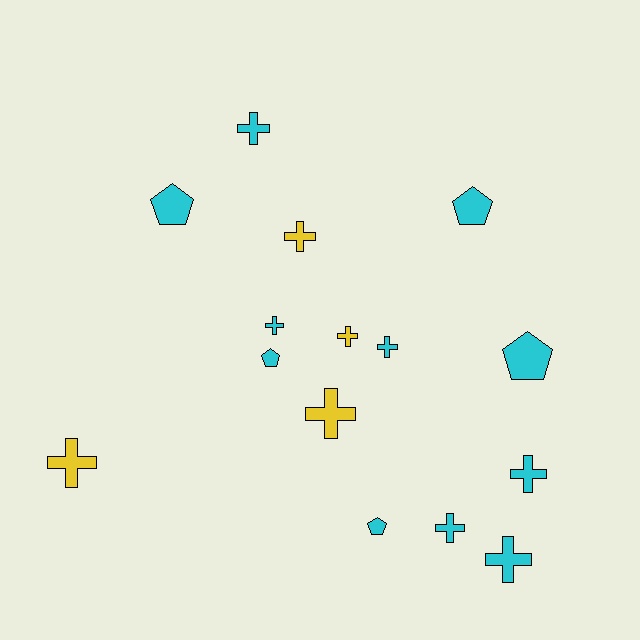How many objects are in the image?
There are 15 objects.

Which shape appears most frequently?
Cross, with 10 objects.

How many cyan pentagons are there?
There are 5 cyan pentagons.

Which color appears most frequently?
Cyan, with 11 objects.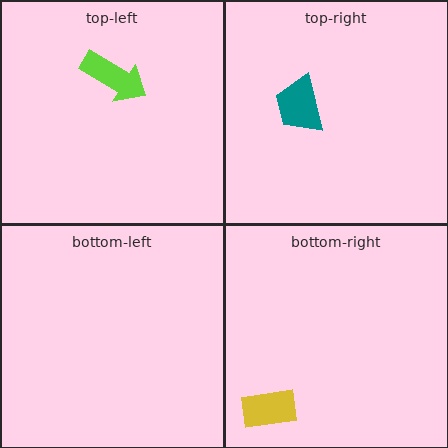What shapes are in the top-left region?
The lime arrow.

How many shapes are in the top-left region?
1.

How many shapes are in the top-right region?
1.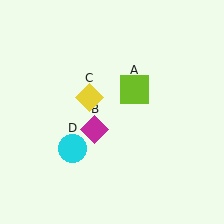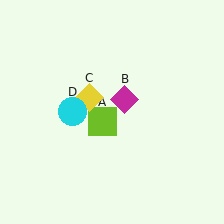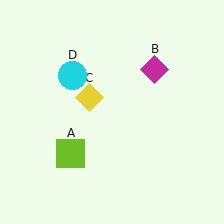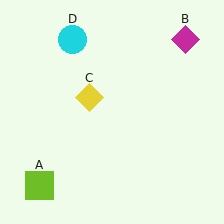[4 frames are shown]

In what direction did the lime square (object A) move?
The lime square (object A) moved down and to the left.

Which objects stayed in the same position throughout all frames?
Yellow diamond (object C) remained stationary.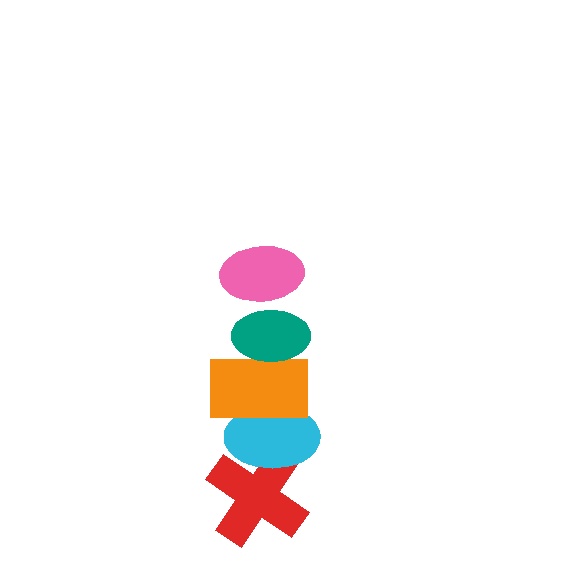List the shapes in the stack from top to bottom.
From top to bottom: the pink ellipse, the teal ellipse, the orange rectangle, the cyan ellipse, the red cross.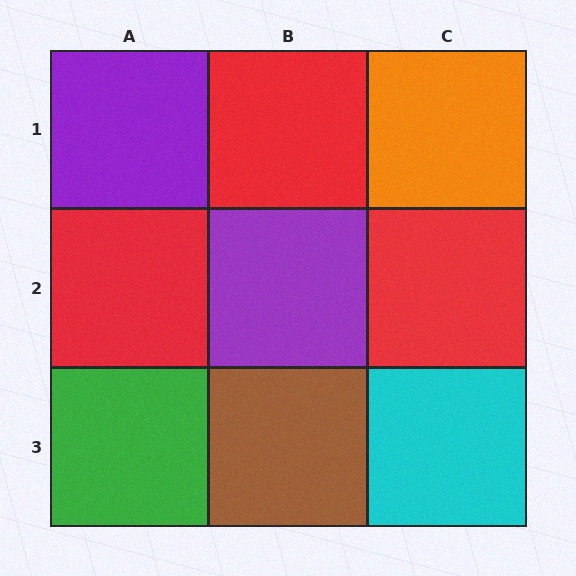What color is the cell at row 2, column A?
Red.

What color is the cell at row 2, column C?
Red.